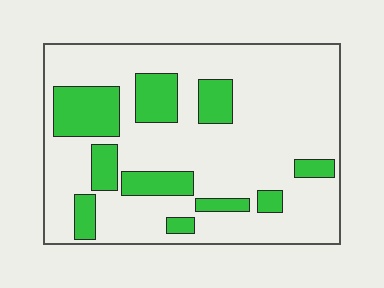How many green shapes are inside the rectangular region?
10.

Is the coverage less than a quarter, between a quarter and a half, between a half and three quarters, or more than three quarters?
Less than a quarter.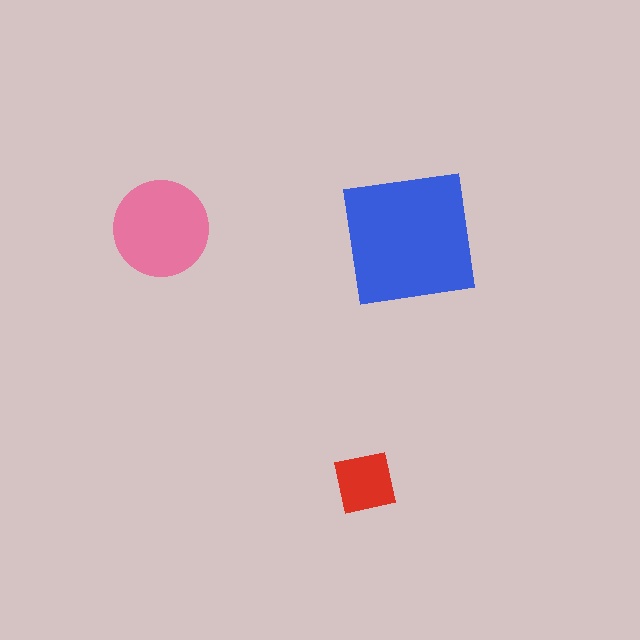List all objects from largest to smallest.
The blue square, the pink circle, the red square.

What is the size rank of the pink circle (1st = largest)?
2nd.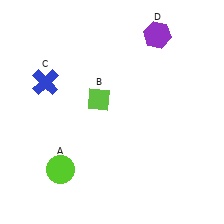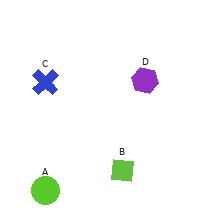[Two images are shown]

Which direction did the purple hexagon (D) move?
The purple hexagon (D) moved down.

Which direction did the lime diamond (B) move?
The lime diamond (B) moved down.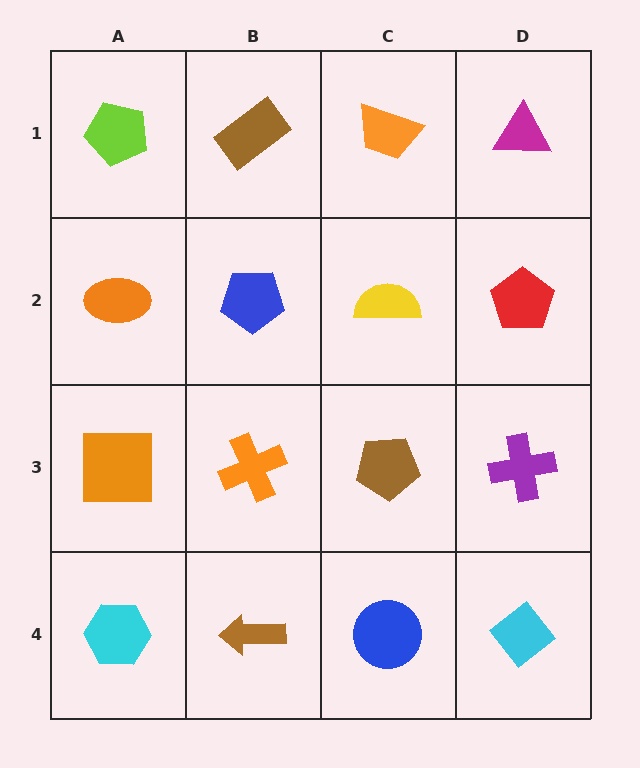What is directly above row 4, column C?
A brown pentagon.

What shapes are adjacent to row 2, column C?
An orange trapezoid (row 1, column C), a brown pentagon (row 3, column C), a blue pentagon (row 2, column B), a red pentagon (row 2, column D).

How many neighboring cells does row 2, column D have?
3.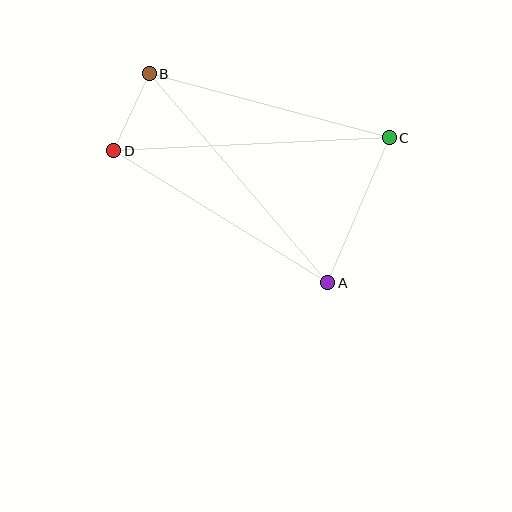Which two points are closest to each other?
Points B and D are closest to each other.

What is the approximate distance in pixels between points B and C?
The distance between B and C is approximately 248 pixels.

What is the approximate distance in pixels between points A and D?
The distance between A and D is approximately 252 pixels.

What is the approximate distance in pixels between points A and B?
The distance between A and B is approximately 275 pixels.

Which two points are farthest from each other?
Points C and D are farthest from each other.